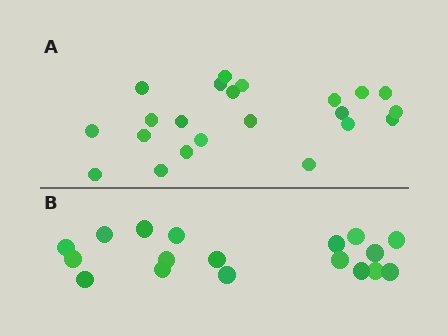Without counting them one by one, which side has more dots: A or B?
Region A (the top region) has more dots.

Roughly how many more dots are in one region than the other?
Region A has about 4 more dots than region B.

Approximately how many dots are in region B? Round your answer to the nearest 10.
About 20 dots. (The exact count is 18, which rounds to 20.)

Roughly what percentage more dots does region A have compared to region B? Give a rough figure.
About 20% more.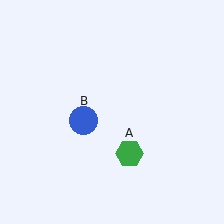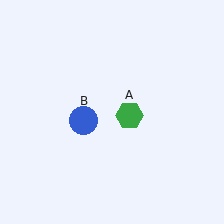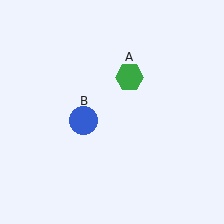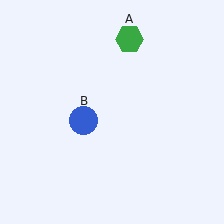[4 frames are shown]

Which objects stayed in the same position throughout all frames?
Blue circle (object B) remained stationary.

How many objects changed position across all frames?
1 object changed position: green hexagon (object A).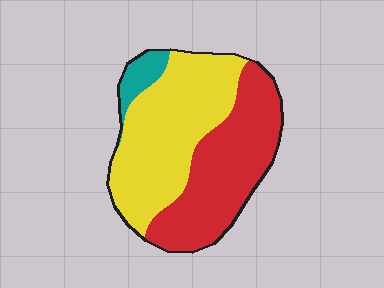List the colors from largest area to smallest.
From largest to smallest: yellow, red, teal.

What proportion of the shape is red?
Red takes up about two fifths (2/5) of the shape.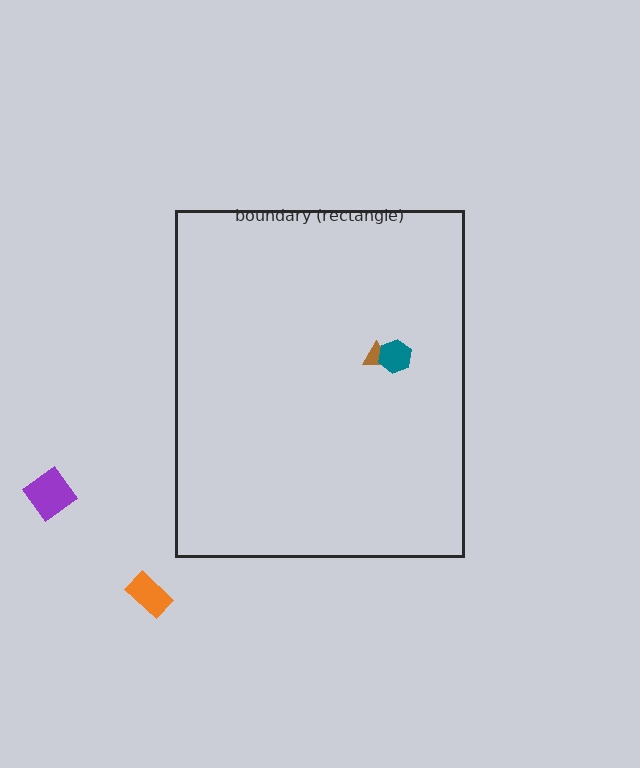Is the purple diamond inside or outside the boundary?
Outside.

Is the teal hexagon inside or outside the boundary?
Inside.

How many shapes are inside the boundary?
2 inside, 2 outside.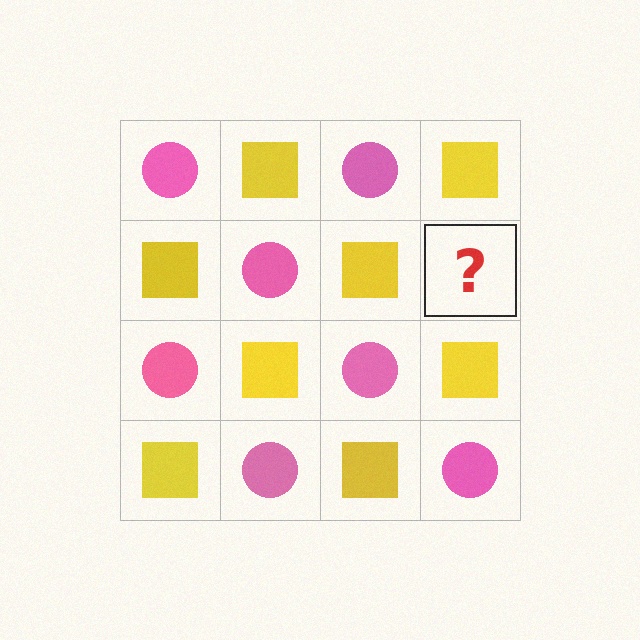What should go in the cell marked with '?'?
The missing cell should contain a pink circle.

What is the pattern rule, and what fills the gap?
The rule is that it alternates pink circle and yellow square in a checkerboard pattern. The gap should be filled with a pink circle.